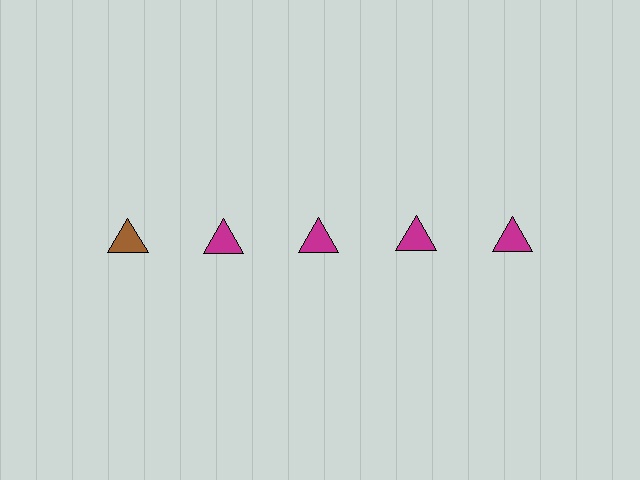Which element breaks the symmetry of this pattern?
The brown triangle in the top row, leftmost column breaks the symmetry. All other shapes are magenta triangles.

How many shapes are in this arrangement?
There are 5 shapes arranged in a grid pattern.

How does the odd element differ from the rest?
It has a different color: brown instead of magenta.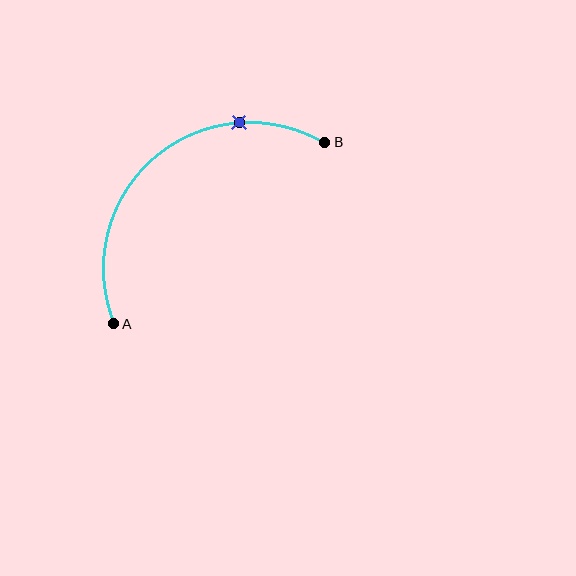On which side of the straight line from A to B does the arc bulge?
The arc bulges above and to the left of the straight line connecting A and B.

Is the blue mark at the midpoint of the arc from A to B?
No. The blue mark lies on the arc but is closer to endpoint B. The arc midpoint would be at the point on the curve equidistant along the arc from both A and B.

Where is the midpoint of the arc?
The arc midpoint is the point on the curve farthest from the straight line joining A and B. It sits above and to the left of that line.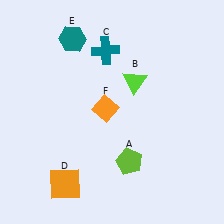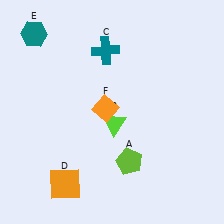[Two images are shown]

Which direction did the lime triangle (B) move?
The lime triangle (B) moved down.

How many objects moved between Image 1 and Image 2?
2 objects moved between the two images.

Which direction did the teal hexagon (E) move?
The teal hexagon (E) moved left.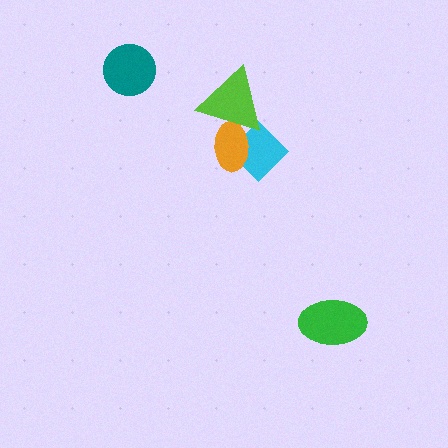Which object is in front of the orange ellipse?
The lime triangle is in front of the orange ellipse.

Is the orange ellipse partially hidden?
Yes, it is partially covered by another shape.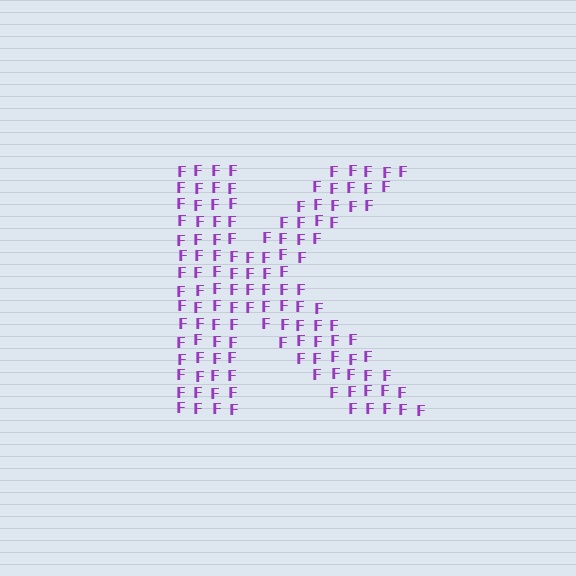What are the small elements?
The small elements are letter F's.